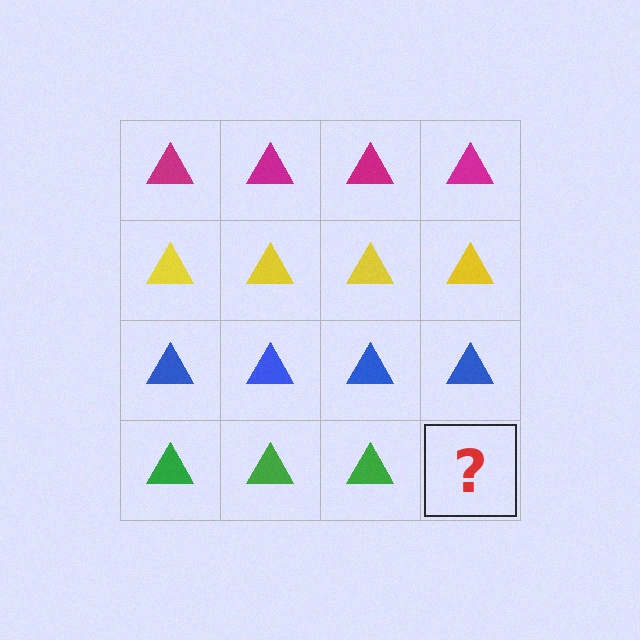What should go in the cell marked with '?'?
The missing cell should contain a green triangle.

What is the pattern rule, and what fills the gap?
The rule is that each row has a consistent color. The gap should be filled with a green triangle.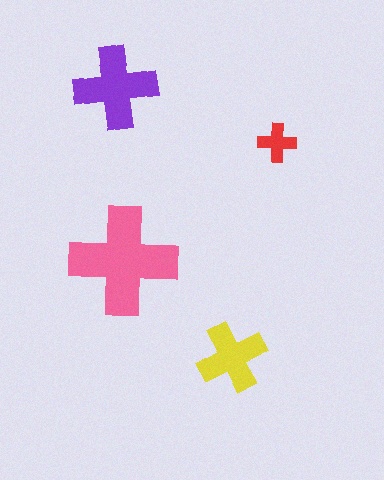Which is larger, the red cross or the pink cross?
The pink one.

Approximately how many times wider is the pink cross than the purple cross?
About 1.5 times wider.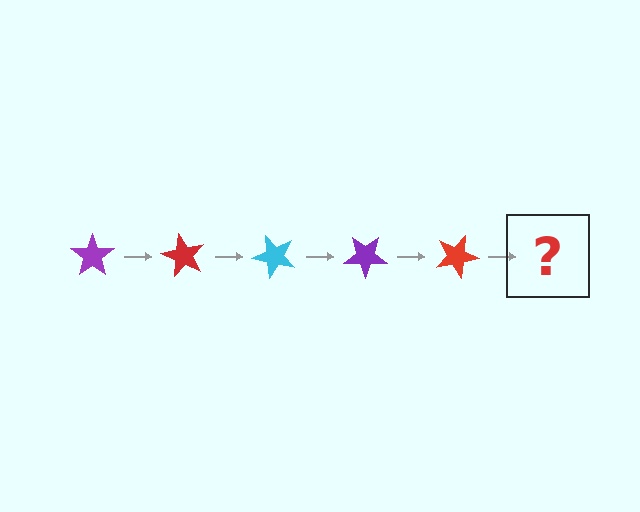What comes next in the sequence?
The next element should be a cyan star, rotated 300 degrees from the start.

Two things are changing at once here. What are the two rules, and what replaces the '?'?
The two rules are that it rotates 60 degrees each step and the color cycles through purple, red, and cyan. The '?' should be a cyan star, rotated 300 degrees from the start.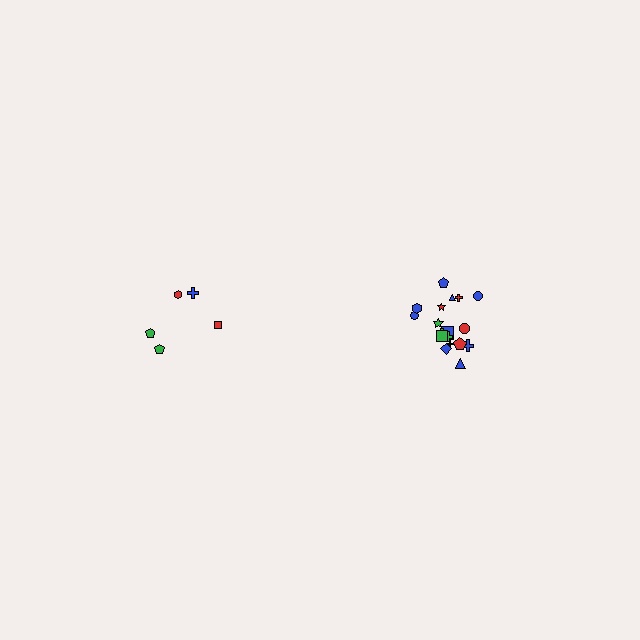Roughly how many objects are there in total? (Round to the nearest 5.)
Roughly 25 objects in total.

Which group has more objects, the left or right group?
The right group.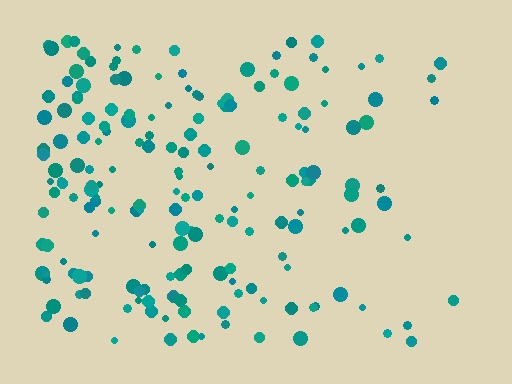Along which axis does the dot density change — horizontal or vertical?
Horizontal.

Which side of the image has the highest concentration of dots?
The left.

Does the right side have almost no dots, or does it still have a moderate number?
Still a moderate number, just noticeably fewer than the left.